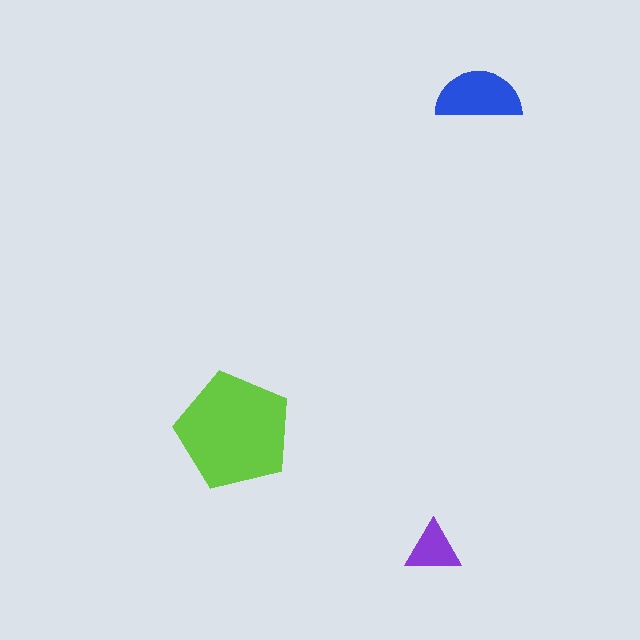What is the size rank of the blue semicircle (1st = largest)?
2nd.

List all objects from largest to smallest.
The lime pentagon, the blue semicircle, the purple triangle.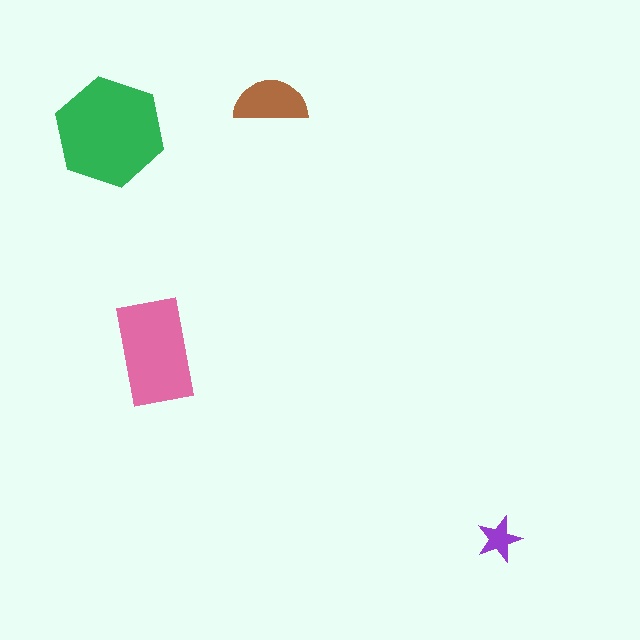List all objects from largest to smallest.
The green hexagon, the pink rectangle, the brown semicircle, the purple star.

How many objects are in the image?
There are 4 objects in the image.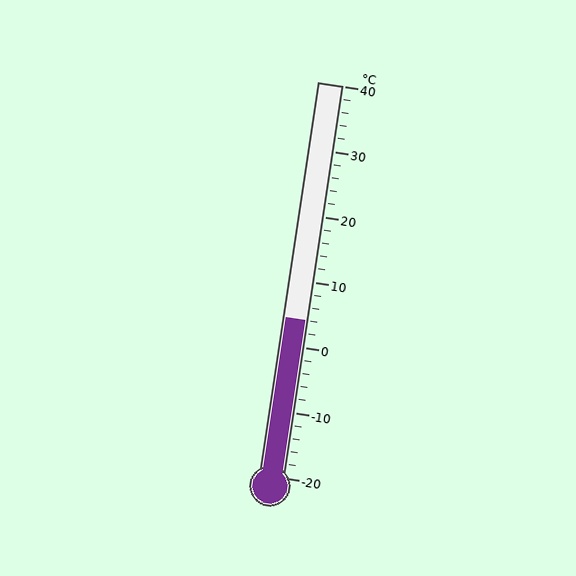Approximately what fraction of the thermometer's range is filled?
The thermometer is filled to approximately 40% of its range.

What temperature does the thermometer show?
The thermometer shows approximately 4°C.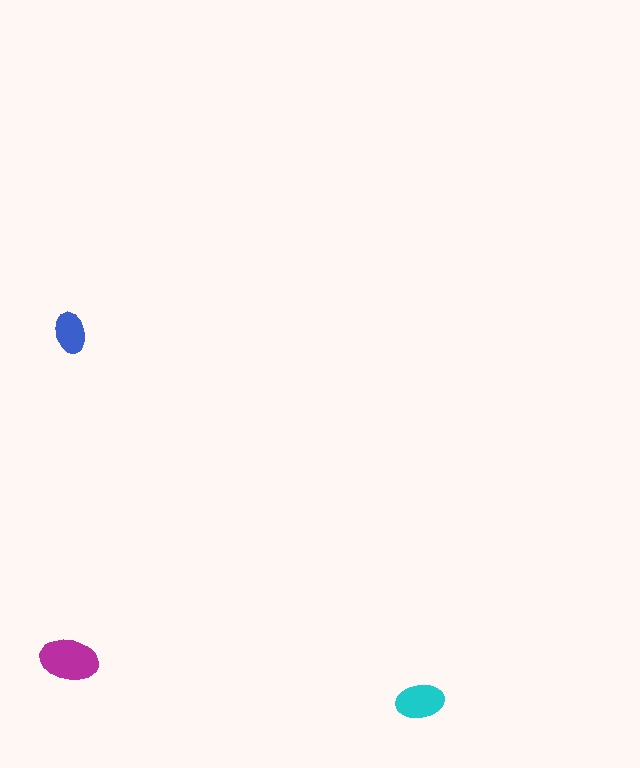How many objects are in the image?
There are 3 objects in the image.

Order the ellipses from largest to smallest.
the magenta one, the cyan one, the blue one.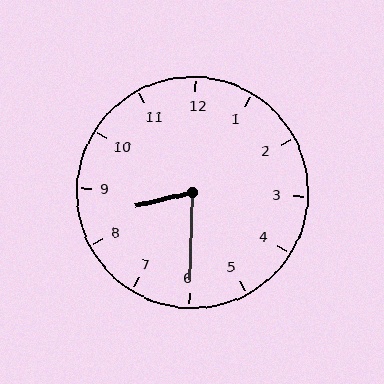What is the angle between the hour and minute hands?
Approximately 75 degrees.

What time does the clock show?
8:30.